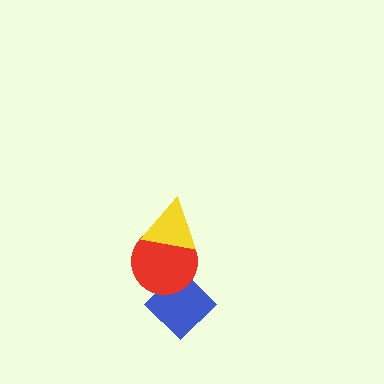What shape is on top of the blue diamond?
The red circle is on top of the blue diamond.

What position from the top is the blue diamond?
The blue diamond is 3rd from the top.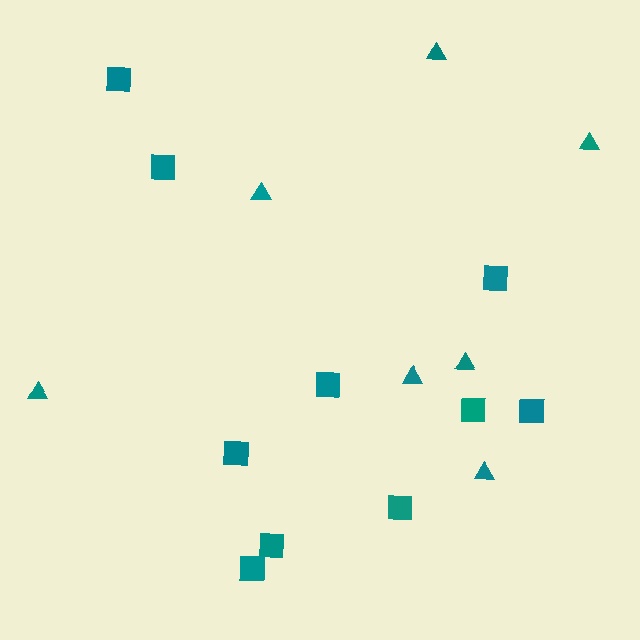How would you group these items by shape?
There are 2 groups: one group of squares (10) and one group of triangles (7).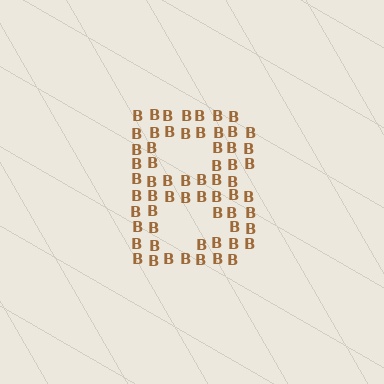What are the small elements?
The small elements are letter B's.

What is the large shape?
The large shape is the letter B.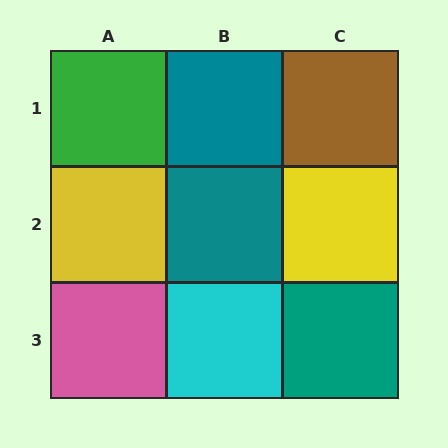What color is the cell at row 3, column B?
Cyan.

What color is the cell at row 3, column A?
Pink.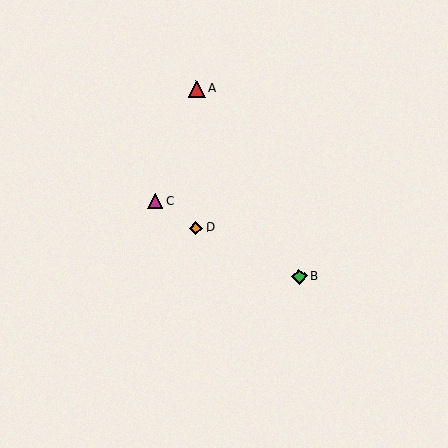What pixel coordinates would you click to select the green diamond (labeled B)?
Click at (299, 277) to select the green diamond B.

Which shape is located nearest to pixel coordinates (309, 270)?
The green diamond (labeled B) at (299, 277) is nearest to that location.